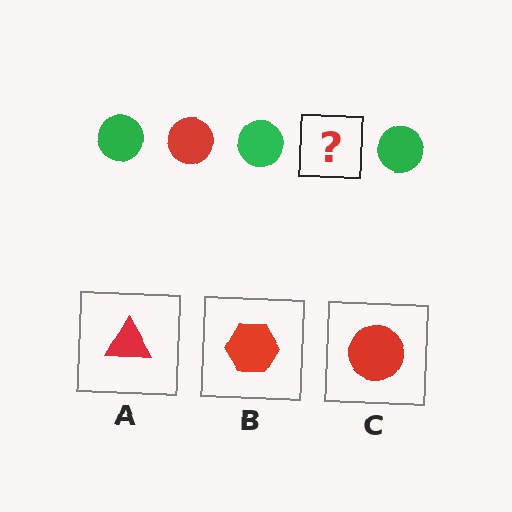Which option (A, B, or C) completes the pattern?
C.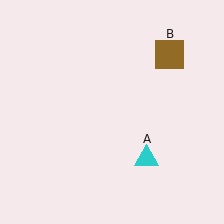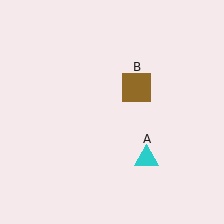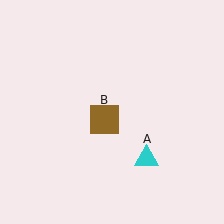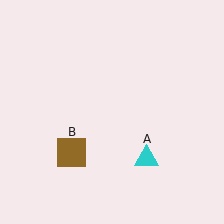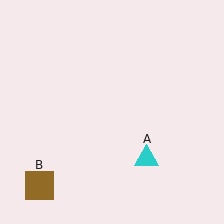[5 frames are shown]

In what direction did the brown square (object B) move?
The brown square (object B) moved down and to the left.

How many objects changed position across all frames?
1 object changed position: brown square (object B).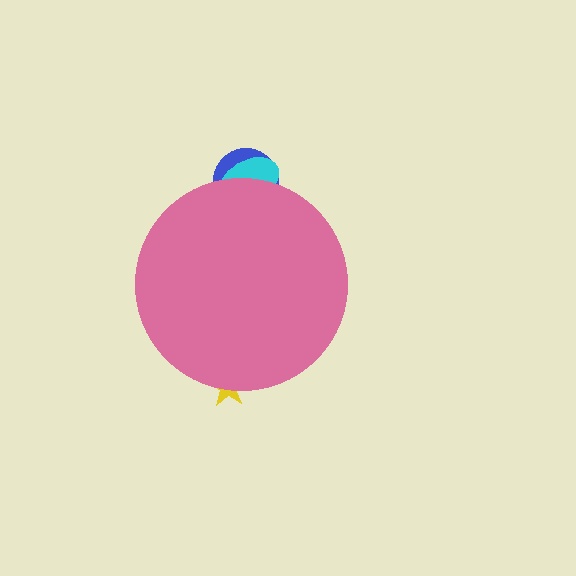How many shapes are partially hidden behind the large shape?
3 shapes are partially hidden.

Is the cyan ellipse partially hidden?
Yes, the cyan ellipse is partially hidden behind the pink circle.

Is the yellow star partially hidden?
Yes, the yellow star is partially hidden behind the pink circle.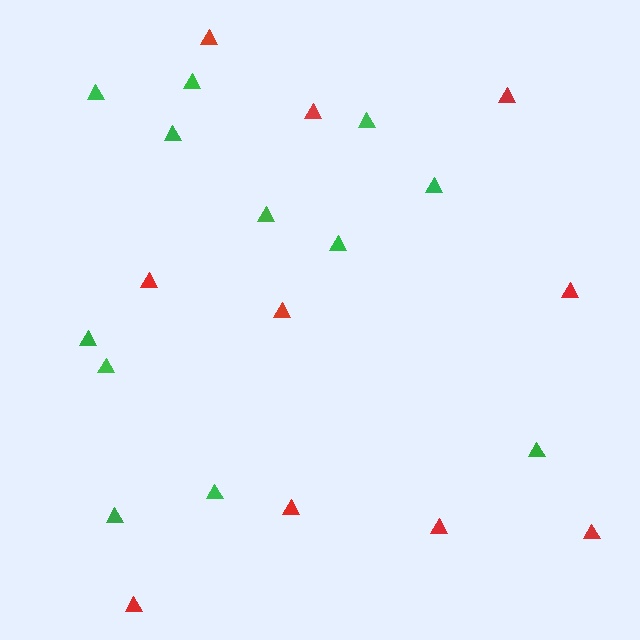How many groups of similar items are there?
There are 2 groups: one group of green triangles (12) and one group of red triangles (10).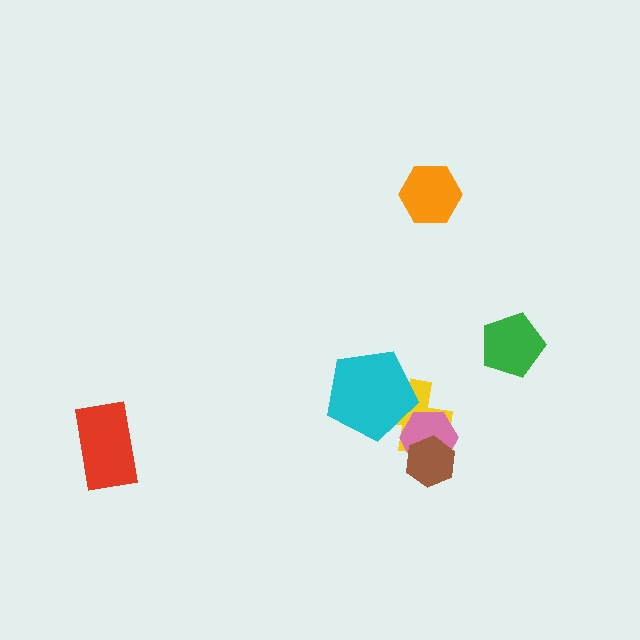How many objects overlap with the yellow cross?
3 objects overlap with the yellow cross.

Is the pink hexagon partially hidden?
Yes, it is partially covered by another shape.